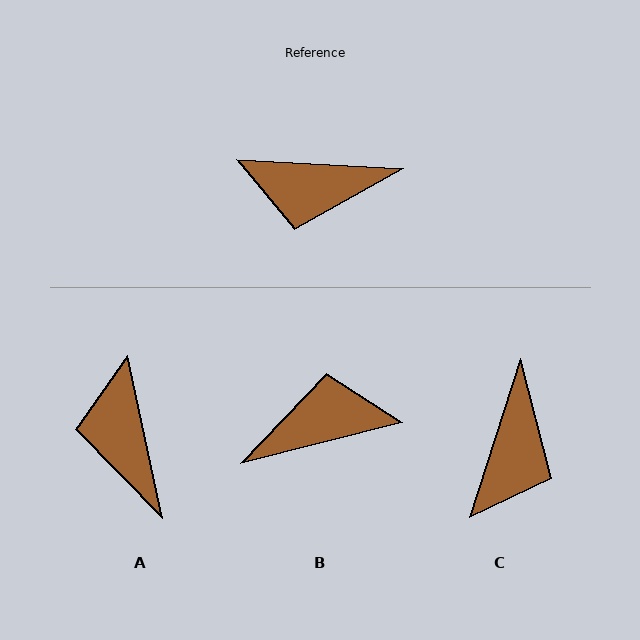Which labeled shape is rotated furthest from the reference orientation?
B, about 163 degrees away.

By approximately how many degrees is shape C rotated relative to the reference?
Approximately 75 degrees counter-clockwise.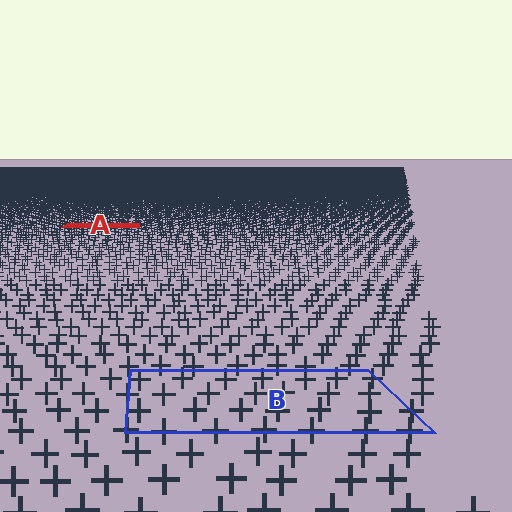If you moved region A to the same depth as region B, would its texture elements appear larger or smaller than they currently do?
They would appear larger. At a closer depth, the same texture elements are projected at a bigger on-screen size.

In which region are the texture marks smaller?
The texture marks are smaller in region A, because it is farther away.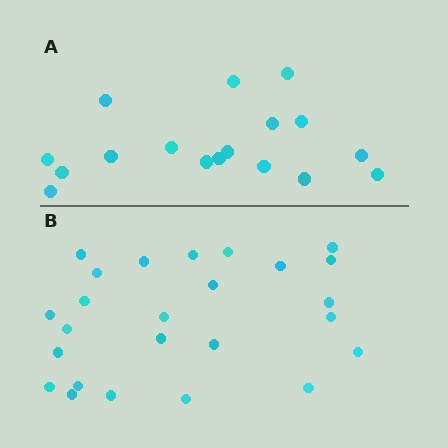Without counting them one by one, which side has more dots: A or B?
Region B (the bottom region) has more dots.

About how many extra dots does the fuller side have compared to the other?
Region B has roughly 8 or so more dots than region A.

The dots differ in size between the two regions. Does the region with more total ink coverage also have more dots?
No. Region A has more total ink coverage because its dots are larger, but region B actually contains more individual dots. Total area can be misleading — the number of items is what matters here.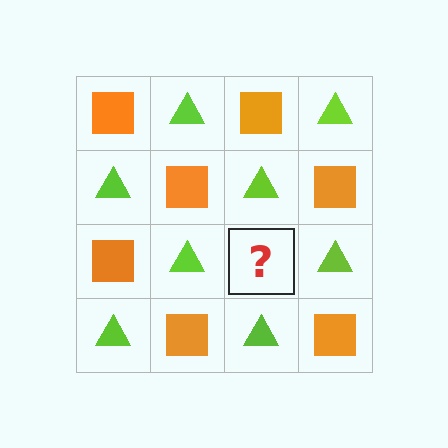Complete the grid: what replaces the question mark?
The question mark should be replaced with an orange square.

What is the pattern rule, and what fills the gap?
The rule is that it alternates orange square and lime triangle in a checkerboard pattern. The gap should be filled with an orange square.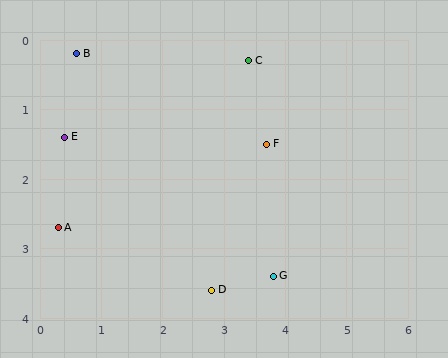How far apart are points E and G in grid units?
Points E and G are about 3.9 grid units apart.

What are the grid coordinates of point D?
Point D is at approximately (2.8, 3.6).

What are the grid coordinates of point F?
Point F is at approximately (3.7, 1.5).